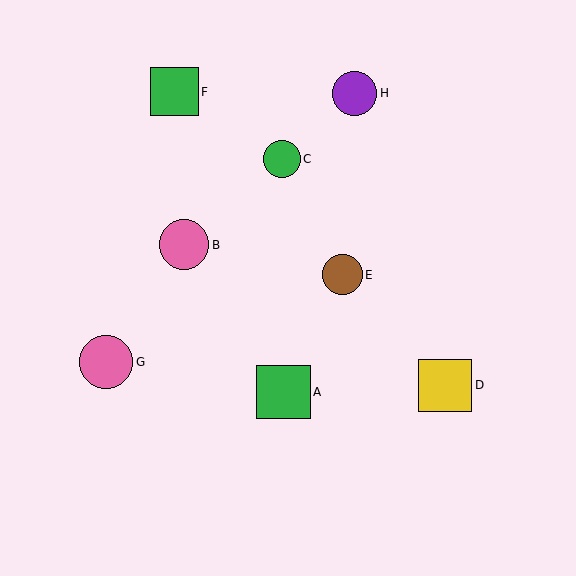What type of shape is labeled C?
Shape C is a green circle.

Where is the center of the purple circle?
The center of the purple circle is at (354, 93).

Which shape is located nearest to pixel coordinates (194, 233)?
The pink circle (labeled B) at (184, 245) is nearest to that location.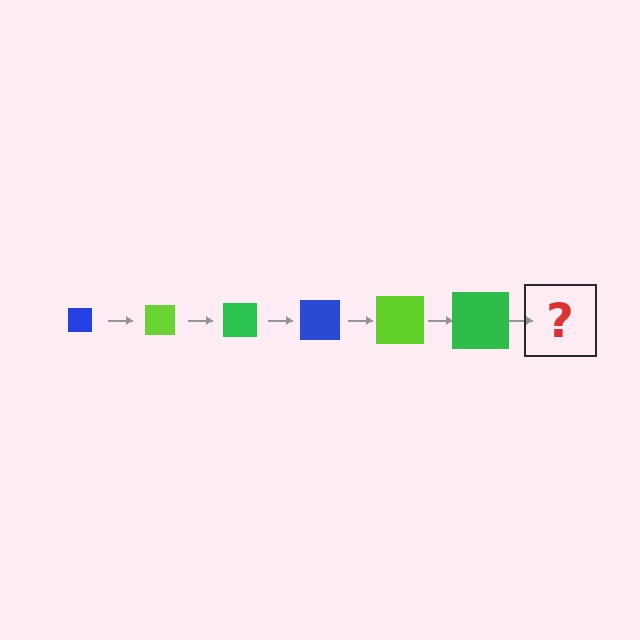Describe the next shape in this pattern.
It should be a blue square, larger than the previous one.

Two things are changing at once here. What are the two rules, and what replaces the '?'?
The two rules are that the square grows larger each step and the color cycles through blue, lime, and green. The '?' should be a blue square, larger than the previous one.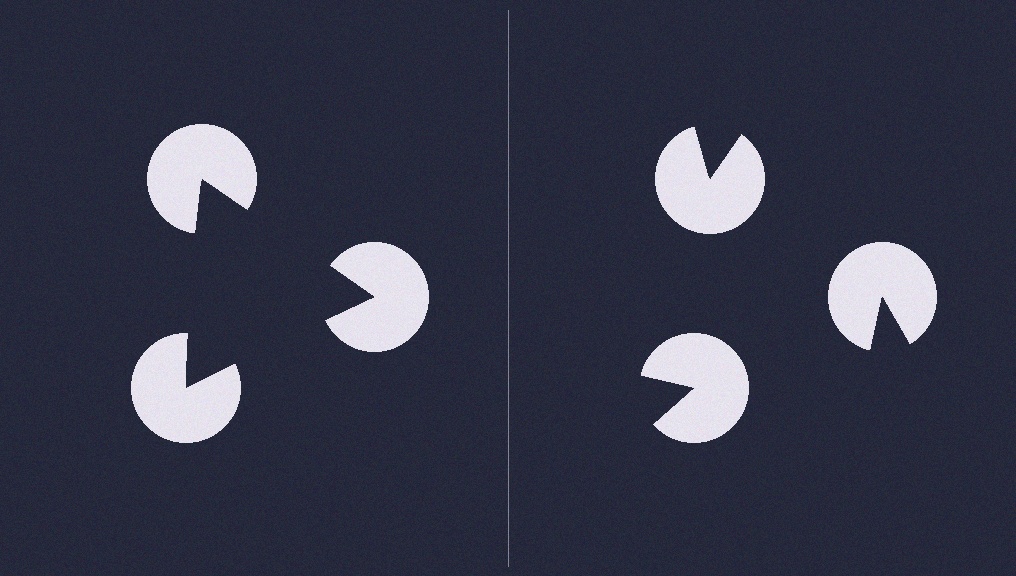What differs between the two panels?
The pac-man discs are positioned identically on both sides; only the wedge orientations differ. On the left they align to a triangle; on the right they are misaligned.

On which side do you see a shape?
An illusory triangle appears on the left side. On the right side the wedge cuts are rotated, so no coherent shape forms.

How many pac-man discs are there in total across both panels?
6 — 3 on each side.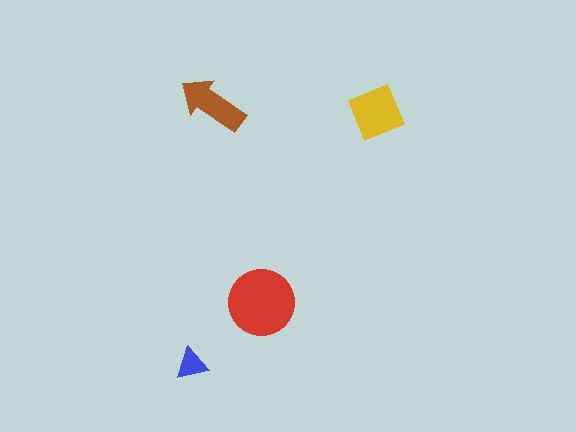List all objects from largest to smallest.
The red circle, the yellow diamond, the brown arrow, the blue triangle.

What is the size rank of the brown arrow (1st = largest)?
3rd.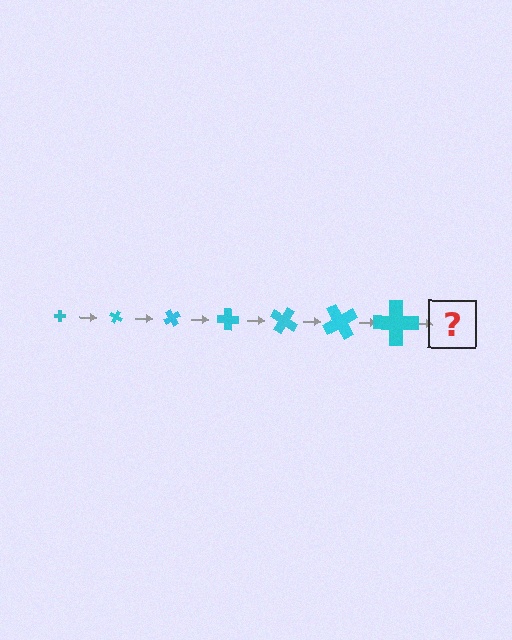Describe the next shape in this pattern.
It should be a cross, larger than the previous one and rotated 210 degrees from the start.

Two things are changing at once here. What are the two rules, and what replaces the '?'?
The two rules are that the cross grows larger each step and it rotates 30 degrees each step. The '?' should be a cross, larger than the previous one and rotated 210 degrees from the start.